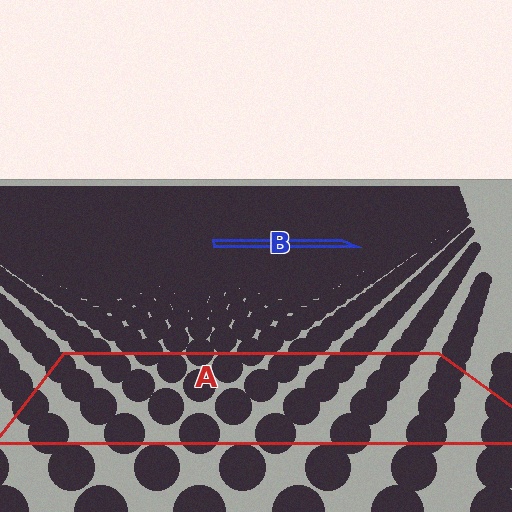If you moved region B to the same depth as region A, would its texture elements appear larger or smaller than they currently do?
They would appear larger. At a closer depth, the same texture elements are projected at a bigger on-screen size.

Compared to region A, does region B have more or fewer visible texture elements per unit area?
Region B has more texture elements per unit area — they are packed more densely because it is farther away.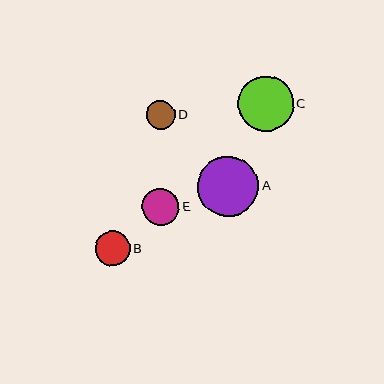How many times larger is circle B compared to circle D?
Circle B is approximately 1.2 times the size of circle D.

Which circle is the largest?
Circle A is the largest with a size of approximately 61 pixels.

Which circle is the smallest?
Circle D is the smallest with a size of approximately 29 pixels.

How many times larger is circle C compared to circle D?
Circle C is approximately 1.9 times the size of circle D.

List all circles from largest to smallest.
From largest to smallest: A, C, E, B, D.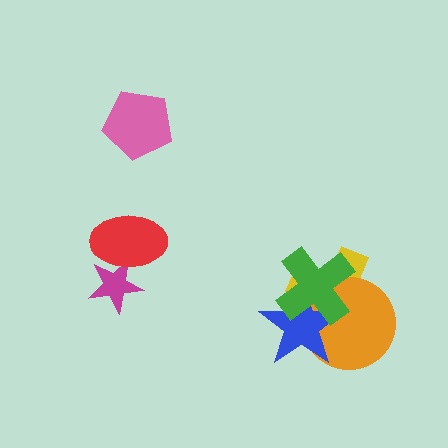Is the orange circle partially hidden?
Yes, it is partially covered by another shape.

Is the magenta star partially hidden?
Yes, it is partially covered by another shape.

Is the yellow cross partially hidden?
Yes, it is partially covered by another shape.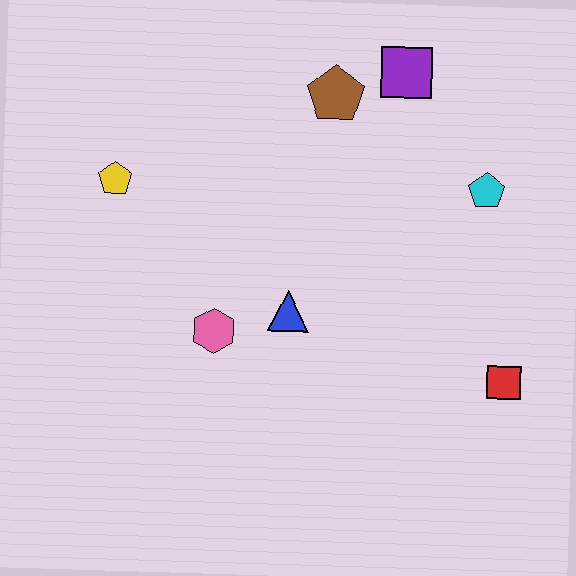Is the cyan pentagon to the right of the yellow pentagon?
Yes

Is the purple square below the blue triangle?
No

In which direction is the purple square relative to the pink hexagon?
The purple square is above the pink hexagon.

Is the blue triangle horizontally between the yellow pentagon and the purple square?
Yes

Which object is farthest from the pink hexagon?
The purple square is farthest from the pink hexagon.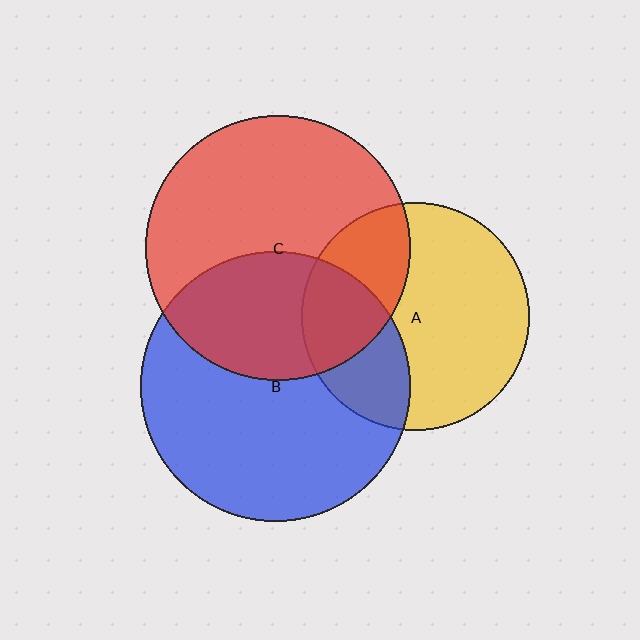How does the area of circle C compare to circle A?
Approximately 1.3 times.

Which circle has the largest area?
Circle B (blue).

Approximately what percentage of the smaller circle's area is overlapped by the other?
Approximately 30%.